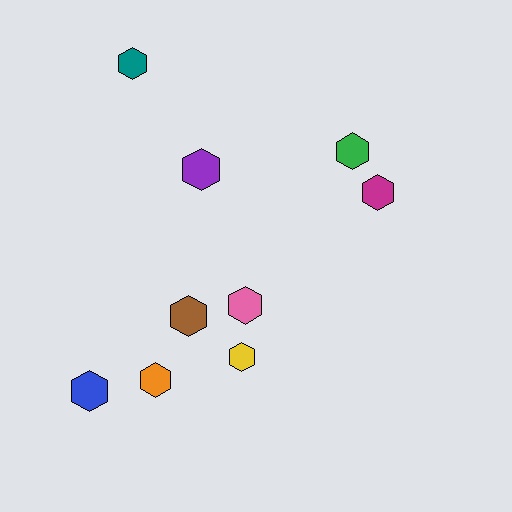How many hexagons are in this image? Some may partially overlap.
There are 9 hexagons.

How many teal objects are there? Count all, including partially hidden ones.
There is 1 teal object.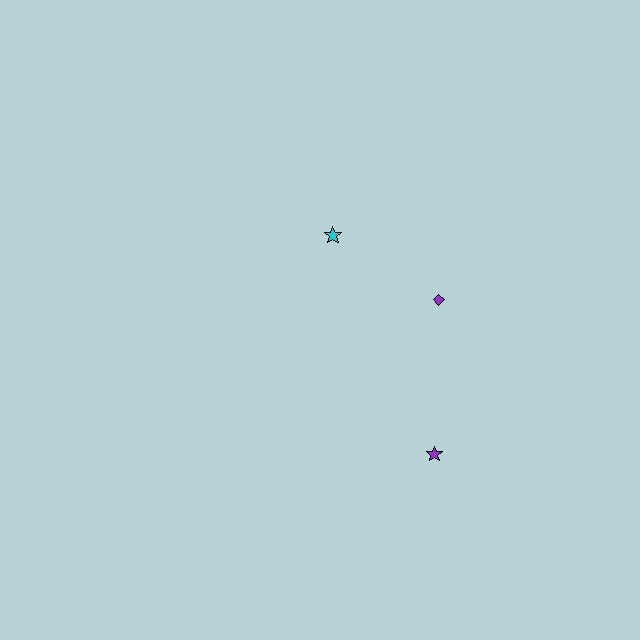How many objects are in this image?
There are 3 objects.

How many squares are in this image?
There are no squares.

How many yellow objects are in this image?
There are no yellow objects.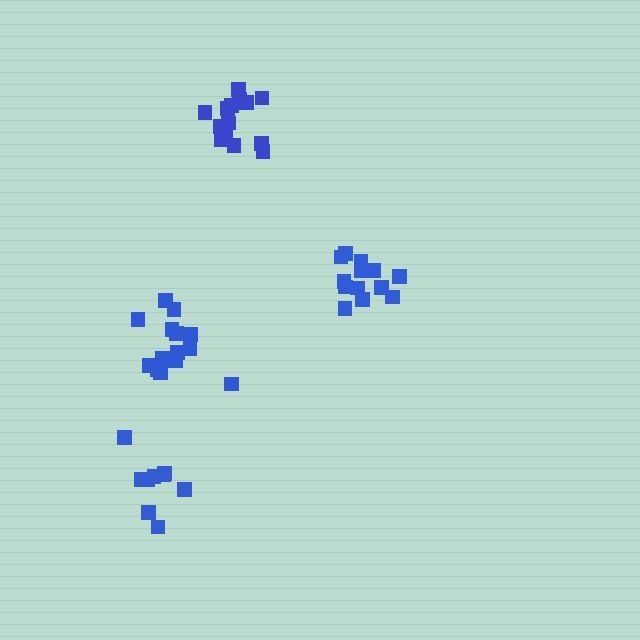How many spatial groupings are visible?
There are 4 spatial groupings.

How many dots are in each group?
Group 1: 14 dots, Group 2: 14 dots, Group 3: 13 dots, Group 4: 9 dots (50 total).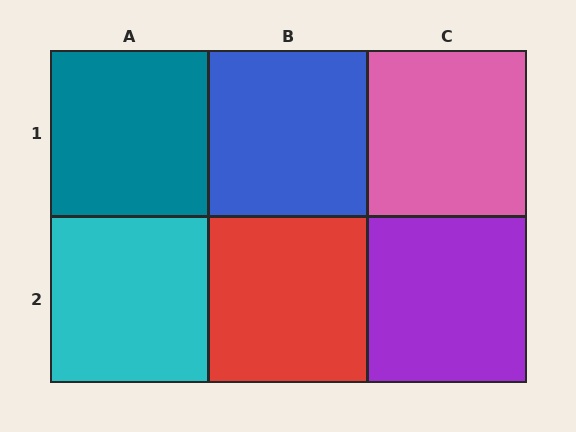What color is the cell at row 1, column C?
Pink.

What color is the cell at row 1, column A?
Teal.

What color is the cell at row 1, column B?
Blue.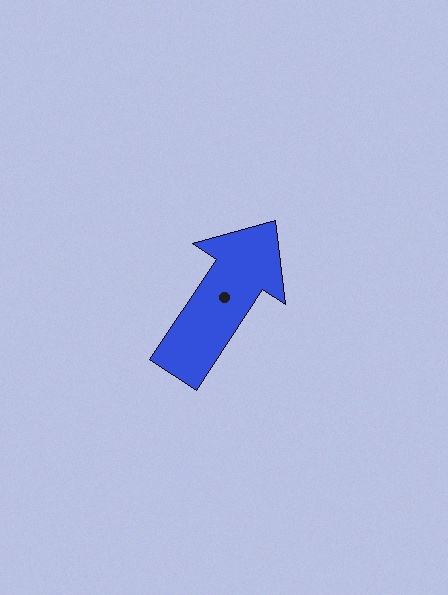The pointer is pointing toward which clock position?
Roughly 1 o'clock.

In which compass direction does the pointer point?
Northeast.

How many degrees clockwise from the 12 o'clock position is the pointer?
Approximately 33 degrees.